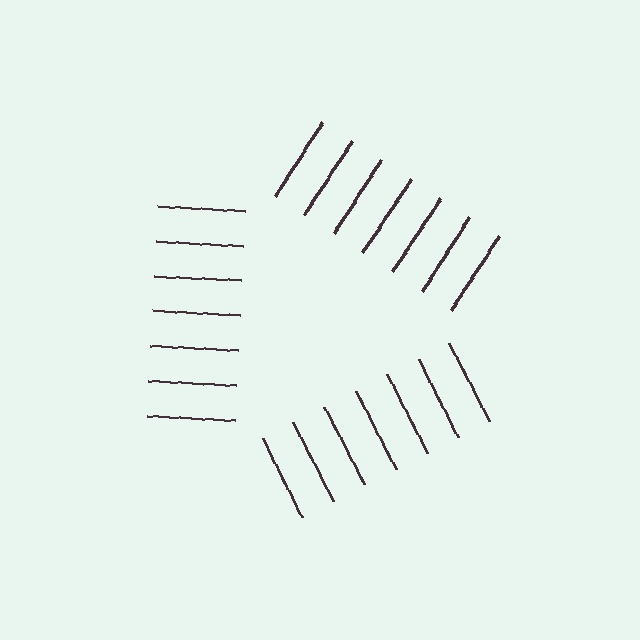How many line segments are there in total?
21 — 7 along each of the 3 edges.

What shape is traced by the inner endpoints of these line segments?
An illusory triangle — the line segments terminate on its edges but no continuous stroke is drawn.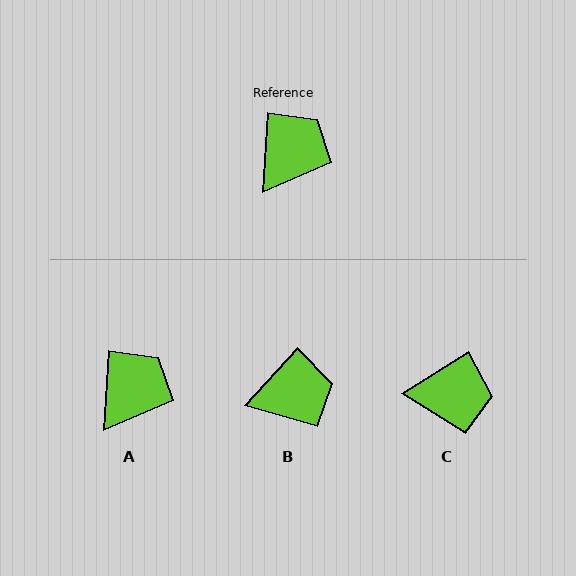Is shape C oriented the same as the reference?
No, it is off by about 55 degrees.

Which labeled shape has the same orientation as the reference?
A.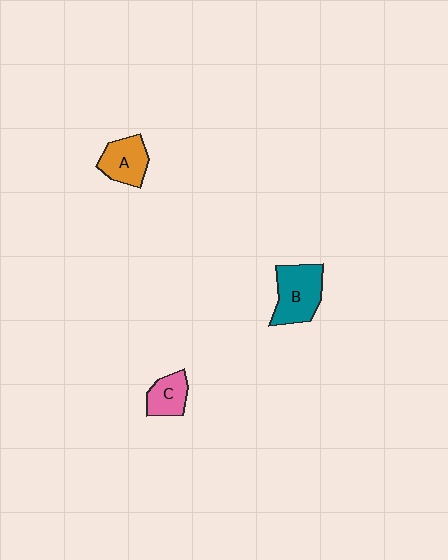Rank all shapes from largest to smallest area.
From largest to smallest: B (teal), A (orange), C (pink).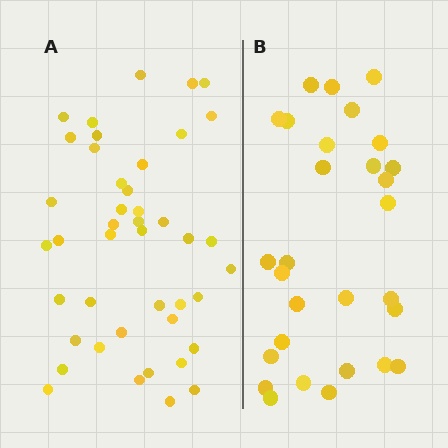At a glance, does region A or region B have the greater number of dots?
Region A (the left region) has more dots.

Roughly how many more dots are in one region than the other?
Region A has approximately 15 more dots than region B.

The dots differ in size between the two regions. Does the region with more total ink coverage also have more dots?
No. Region B has more total ink coverage because its dots are larger, but region A actually contains more individual dots. Total area can be misleading — the number of items is what matters here.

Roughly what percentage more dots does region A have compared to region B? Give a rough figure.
About 50% more.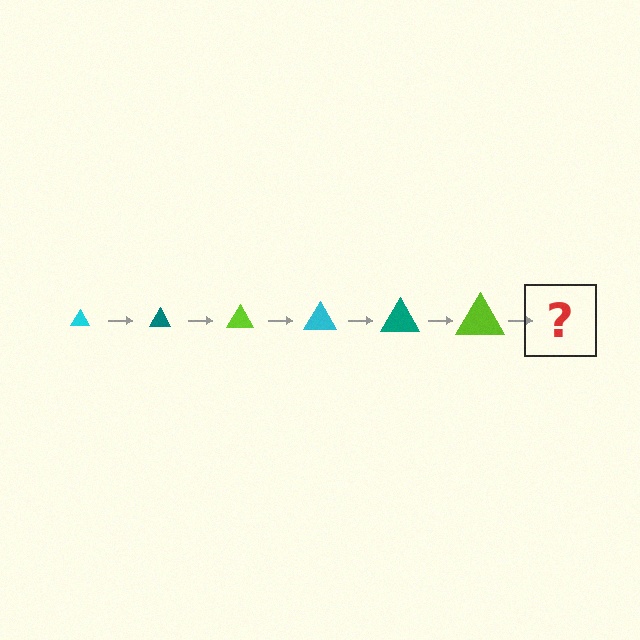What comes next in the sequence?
The next element should be a cyan triangle, larger than the previous one.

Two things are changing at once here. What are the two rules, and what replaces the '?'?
The two rules are that the triangle grows larger each step and the color cycles through cyan, teal, and lime. The '?' should be a cyan triangle, larger than the previous one.